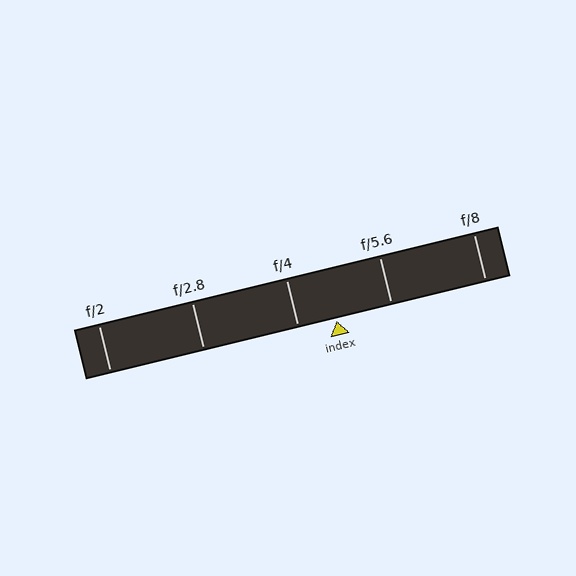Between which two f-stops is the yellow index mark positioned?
The index mark is between f/4 and f/5.6.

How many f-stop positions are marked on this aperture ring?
There are 5 f-stop positions marked.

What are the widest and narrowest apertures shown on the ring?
The widest aperture shown is f/2 and the narrowest is f/8.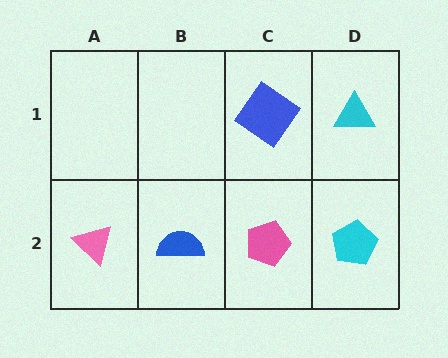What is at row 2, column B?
A blue semicircle.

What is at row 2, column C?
A pink pentagon.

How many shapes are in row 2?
4 shapes.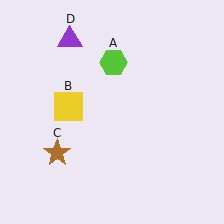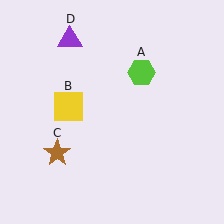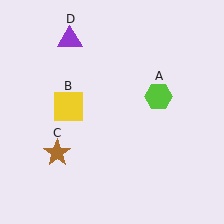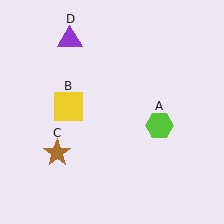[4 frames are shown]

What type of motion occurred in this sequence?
The lime hexagon (object A) rotated clockwise around the center of the scene.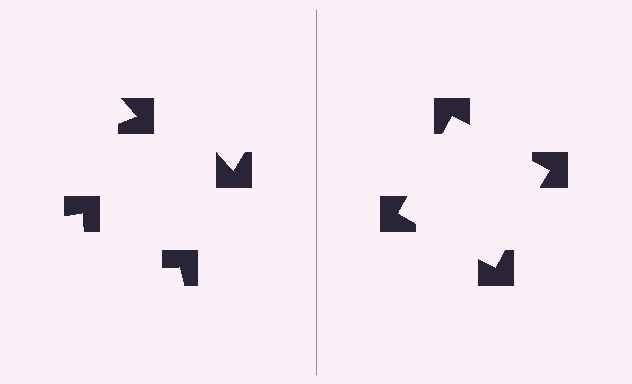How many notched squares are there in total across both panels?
8 — 4 on each side.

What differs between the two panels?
The notched squares are positioned identically on both sides; only the wedge orientations differ. On the right they align to a square; on the left they are misaligned.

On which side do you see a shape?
An illusory square appears on the right side. On the left side the wedge cuts are rotated, so no coherent shape forms.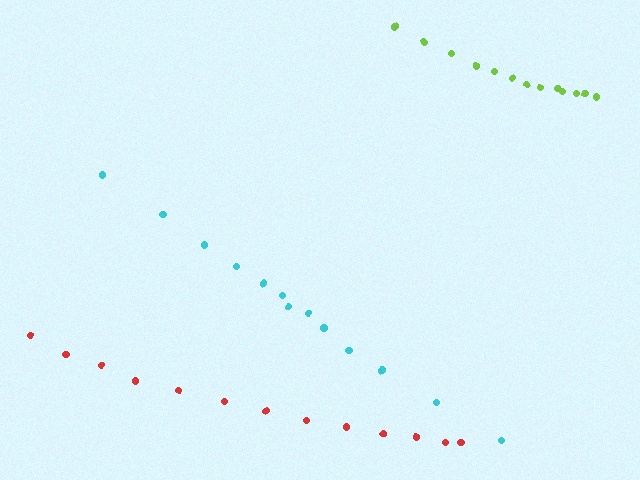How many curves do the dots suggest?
There are 3 distinct paths.